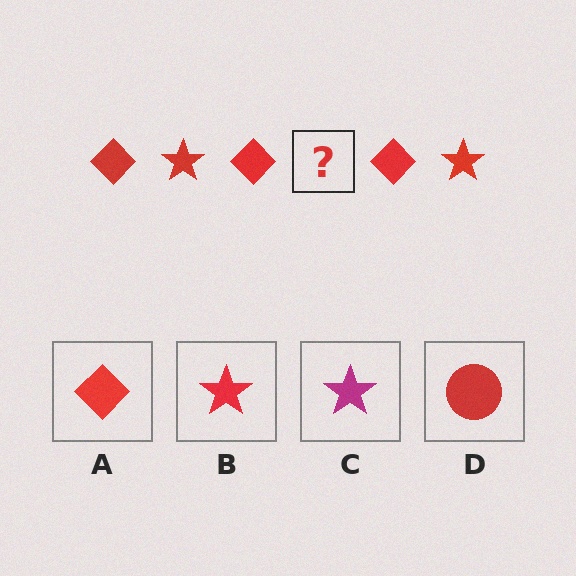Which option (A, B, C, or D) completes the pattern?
B.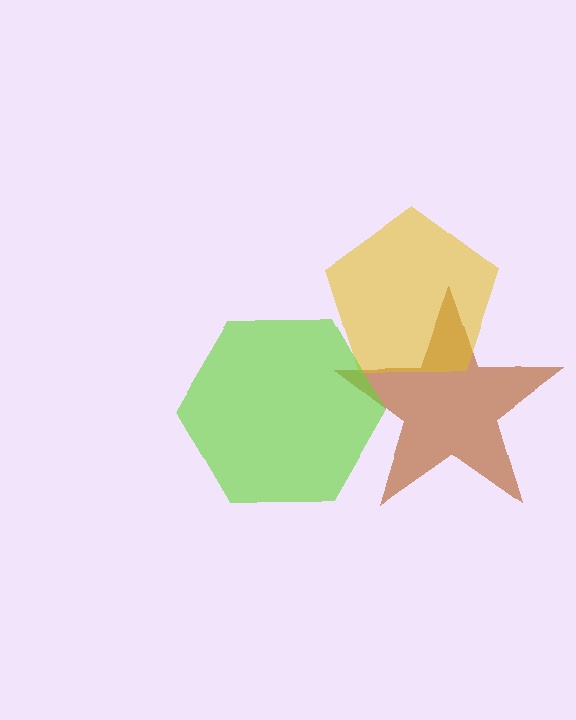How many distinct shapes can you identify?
There are 3 distinct shapes: a brown star, a yellow pentagon, a lime hexagon.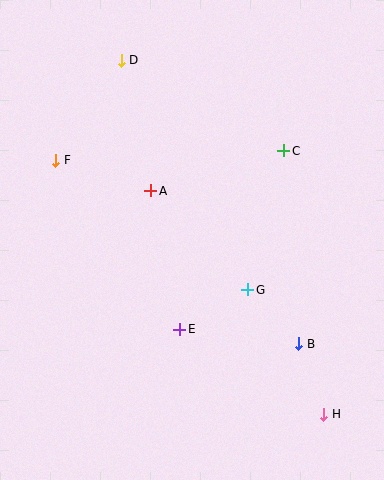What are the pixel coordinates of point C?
Point C is at (284, 151).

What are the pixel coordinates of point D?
Point D is at (121, 60).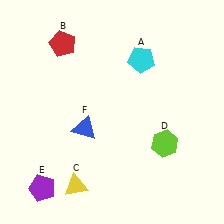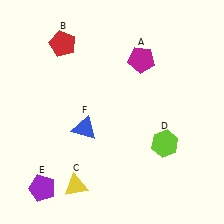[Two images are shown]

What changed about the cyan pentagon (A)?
In Image 1, A is cyan. In Image 2, it changed to magenta.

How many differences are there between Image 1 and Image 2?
There is 1 difference between the two images.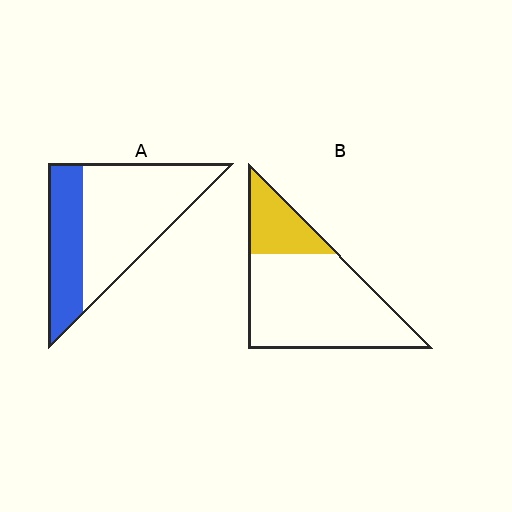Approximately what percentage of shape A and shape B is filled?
A is approximately 35% and B is approximately 25%.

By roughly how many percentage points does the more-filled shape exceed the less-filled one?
By roughly 10 percentage points (A over B).